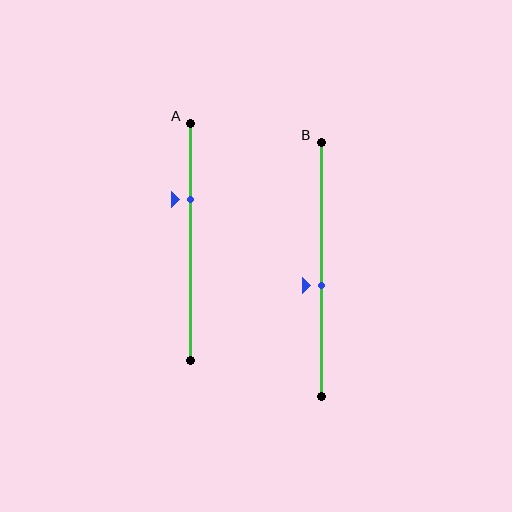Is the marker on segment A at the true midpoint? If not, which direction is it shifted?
No, the marker on segment A is shifted upward by about 18% of the segment length.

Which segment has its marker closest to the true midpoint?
Segment B has its marker closest to the true midpoint.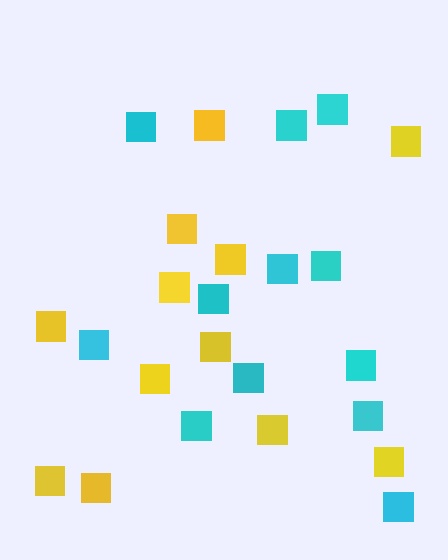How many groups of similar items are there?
There are 2 groups: one group of cyan squares (12) and one group of yellow squares (12).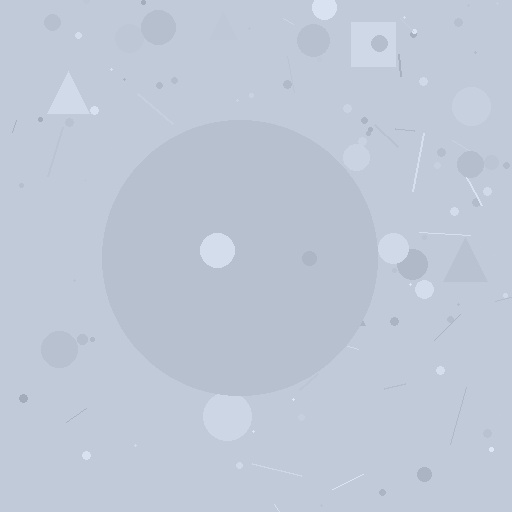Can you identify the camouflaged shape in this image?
The camouflaged shape is a circle.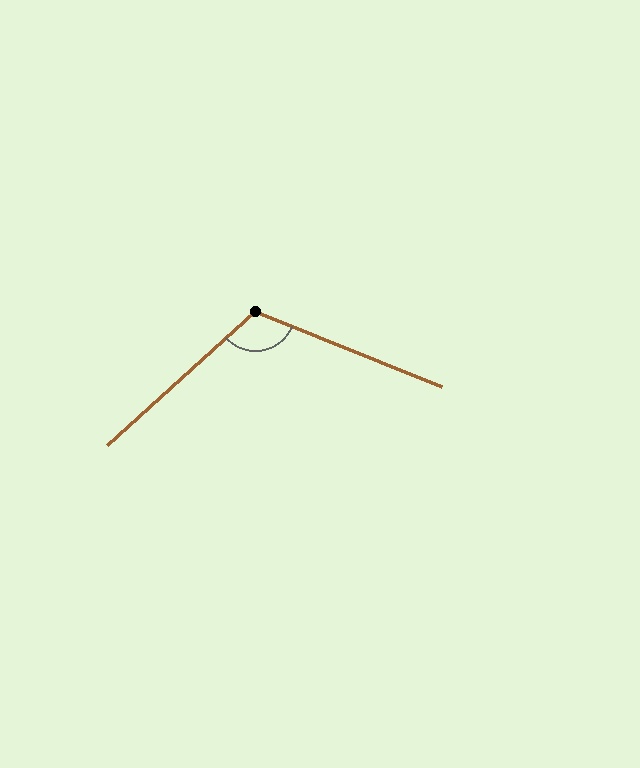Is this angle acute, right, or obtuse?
It is obtuse.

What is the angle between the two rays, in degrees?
Approximately 116 degrees.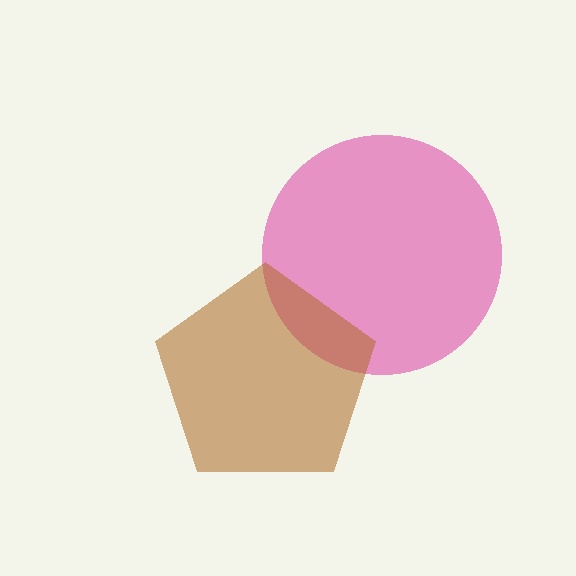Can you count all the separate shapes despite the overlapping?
Yes, there are 2 separate shapes.